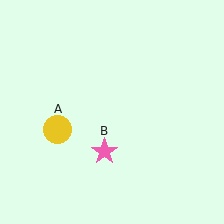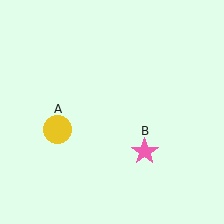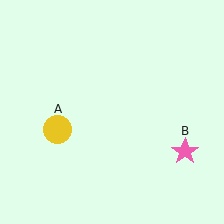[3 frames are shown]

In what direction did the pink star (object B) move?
The pink star (object B) moved right.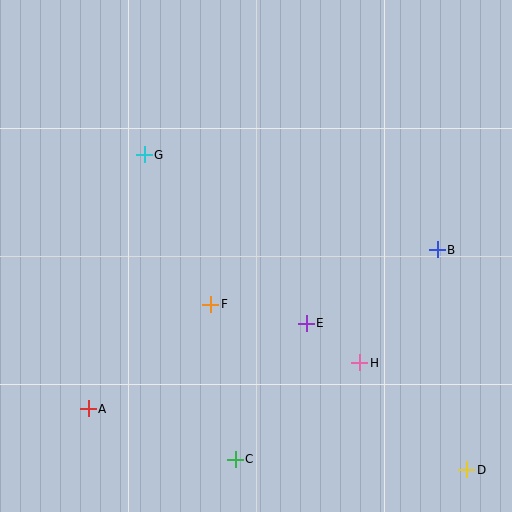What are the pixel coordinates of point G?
Point G is at (144, 155).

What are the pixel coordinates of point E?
Point E is at (306, 323).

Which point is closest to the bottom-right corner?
Point D is closest to the bottom-right corner.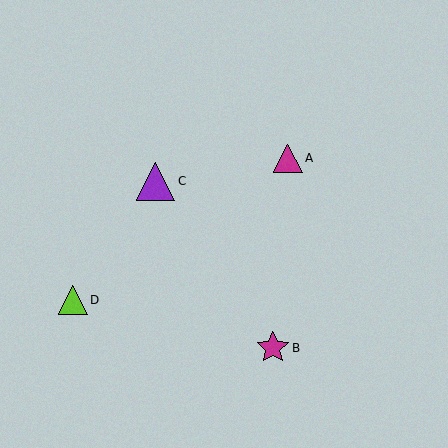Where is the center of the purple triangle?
The center of the purple triangle is at (156, 181).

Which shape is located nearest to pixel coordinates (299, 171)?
The magenta triangle (labeled A) at (288, 158) is nearest to that location.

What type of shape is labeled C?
Shape C is a purple triangle.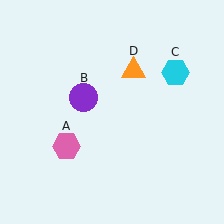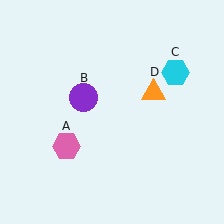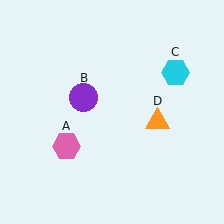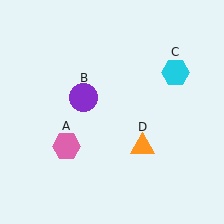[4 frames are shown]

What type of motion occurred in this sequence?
The orange triangle (object D) rotated clockwise around the center of the scene.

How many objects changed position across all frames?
1 object changed position: orange triangle (object D).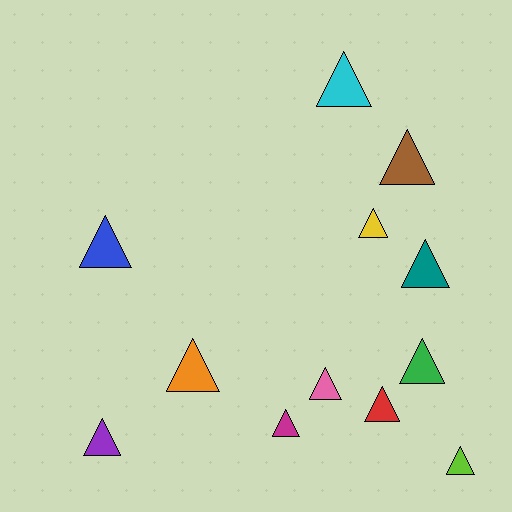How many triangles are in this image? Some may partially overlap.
There are 12 triangles.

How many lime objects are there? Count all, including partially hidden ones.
There is 1 lime object.